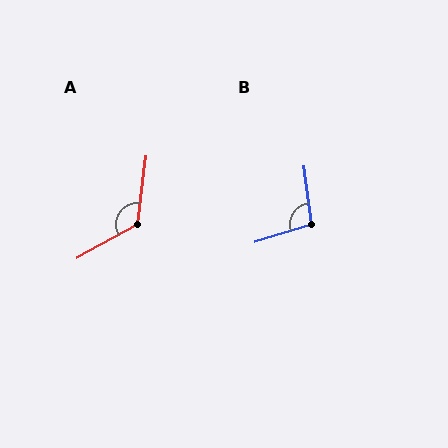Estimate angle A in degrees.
Approximately 126 degrees.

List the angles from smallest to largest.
B (100°), A (126°).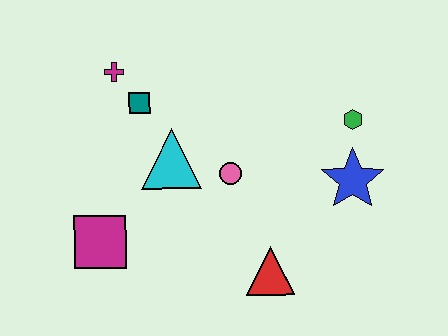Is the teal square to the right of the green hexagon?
No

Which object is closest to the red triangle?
The pink circle is closest to the red triangle.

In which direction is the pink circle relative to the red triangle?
The pink circle is above the red triangle.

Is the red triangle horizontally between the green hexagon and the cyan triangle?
Yes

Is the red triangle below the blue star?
Yes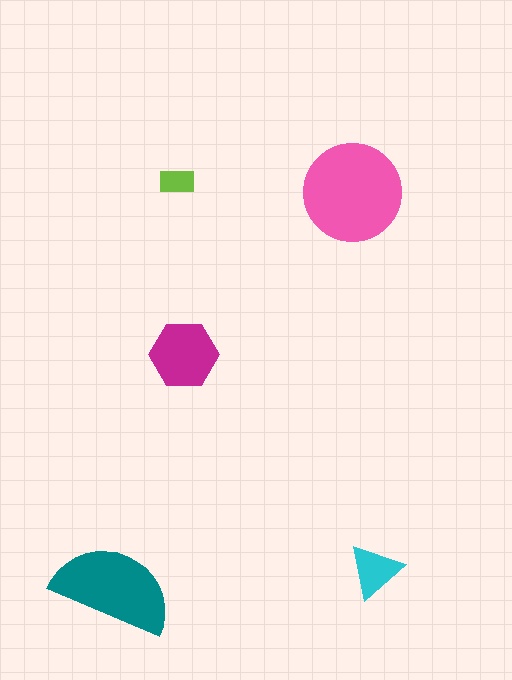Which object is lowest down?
The teal semicircle is bottommost.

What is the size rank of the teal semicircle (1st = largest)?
2nd.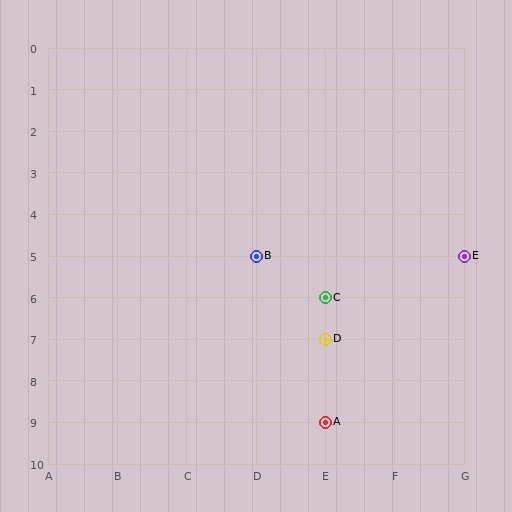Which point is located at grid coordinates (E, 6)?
Point C is at (E, 6).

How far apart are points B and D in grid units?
Points B and D are 1 column and 2 rows apart (about 2.2 grid units diagonally).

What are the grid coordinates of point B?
Point B is at grid coordinates (D, 5).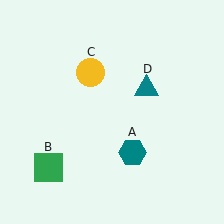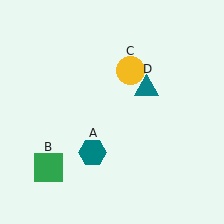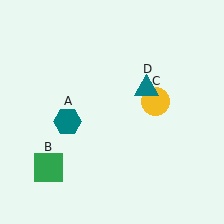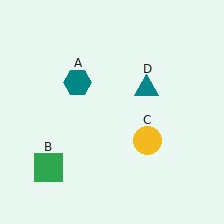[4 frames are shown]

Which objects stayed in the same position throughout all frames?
Green square (object B) and teal triangle (object D) remained stationary.